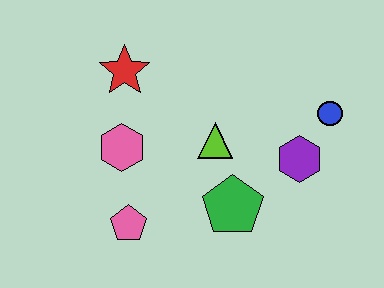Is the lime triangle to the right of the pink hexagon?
Yes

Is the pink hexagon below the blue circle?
Yes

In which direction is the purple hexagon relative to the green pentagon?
The purple hexagon is to the right of the green pentagon.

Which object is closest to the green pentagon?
The lime triangle is closest to the green pentagon.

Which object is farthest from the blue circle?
The pink pentagon is farthest from the blue circle.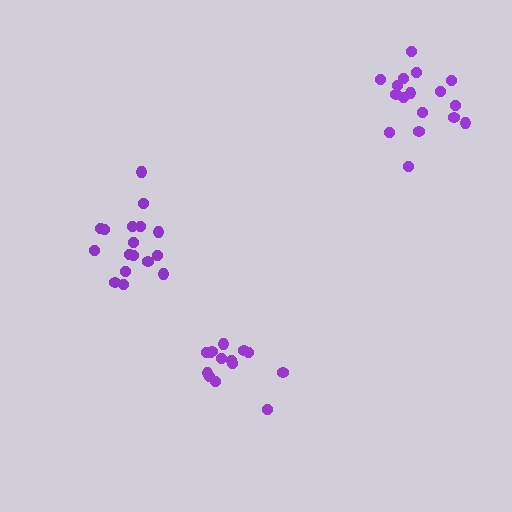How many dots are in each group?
Group 1: 14 dots, Group 2: 17 dots, Group 3: 17 dots (48 total).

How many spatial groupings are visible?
There are 3 spatial groupings.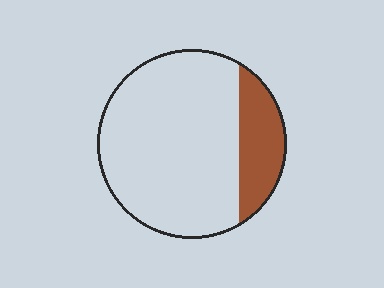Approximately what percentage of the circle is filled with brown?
Approximately 20%.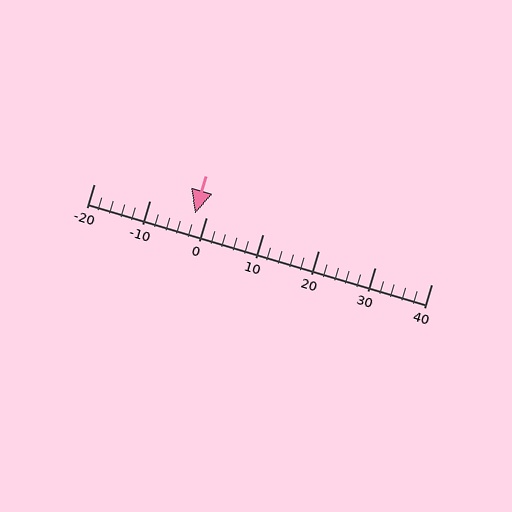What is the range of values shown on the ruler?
The ruler shows values from -20 to 40.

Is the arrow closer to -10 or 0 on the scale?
The arrow is closer to 0.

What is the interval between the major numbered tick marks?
The major tick marks are spaced 10 units apart.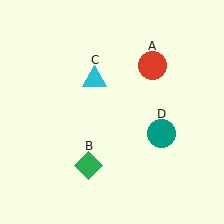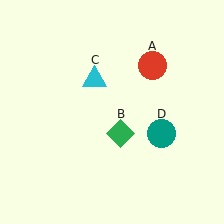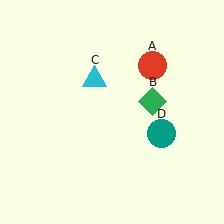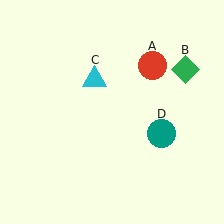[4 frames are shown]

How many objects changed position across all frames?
1 object changed position: green diamond (object B).